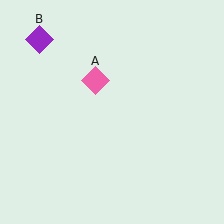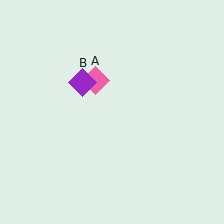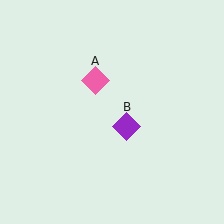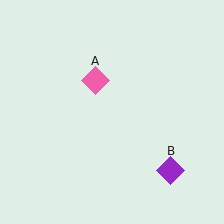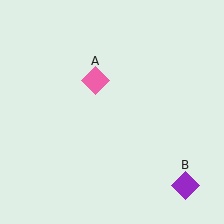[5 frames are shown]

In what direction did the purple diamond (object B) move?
The purple diamond (object B) moved down and to the right.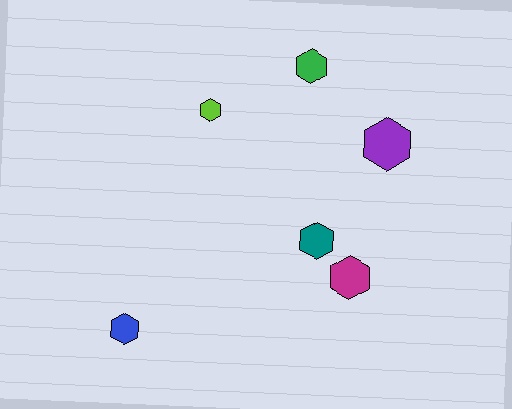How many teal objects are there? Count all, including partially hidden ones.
There is 1 teal object.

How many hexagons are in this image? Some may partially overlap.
There are 6 hexagons.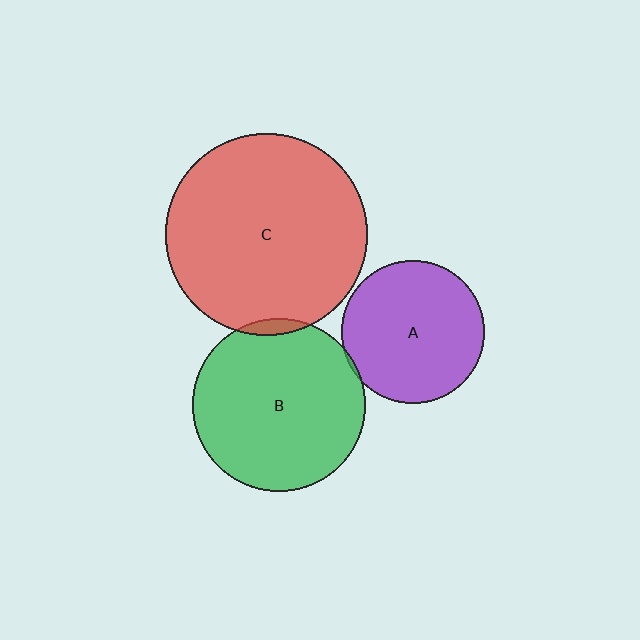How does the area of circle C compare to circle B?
Approximately 1.4 times.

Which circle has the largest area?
Circle C (red).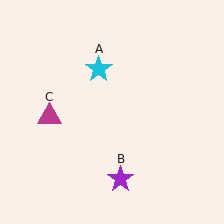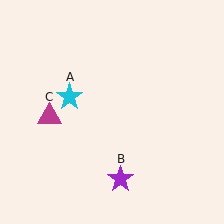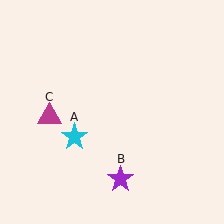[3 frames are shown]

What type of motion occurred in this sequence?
The cyan star (object A) rotated counterclockwise around the center of the scene.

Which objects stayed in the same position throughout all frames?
Purple star (object B) and magenta triangle (object C) remained stationary.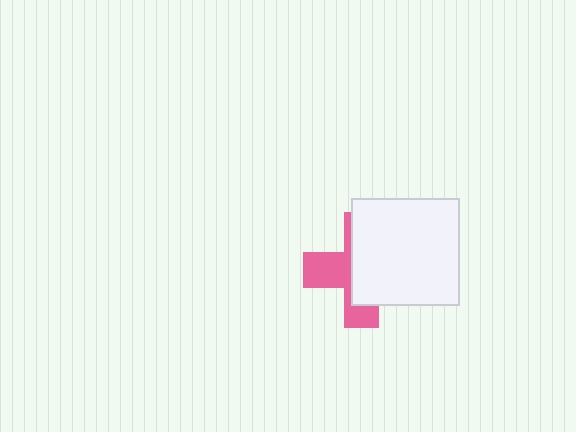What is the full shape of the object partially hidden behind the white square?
The partially hidden object is a pink cross.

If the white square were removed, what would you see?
You would see the complete pink cross.